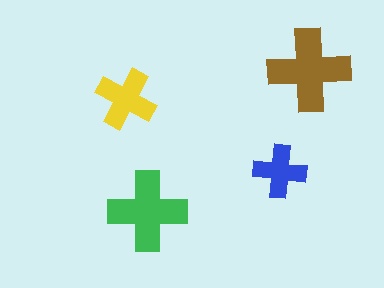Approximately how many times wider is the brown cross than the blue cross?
About 1.5 times wider.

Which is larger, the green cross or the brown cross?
The brown one.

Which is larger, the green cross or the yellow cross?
The green one.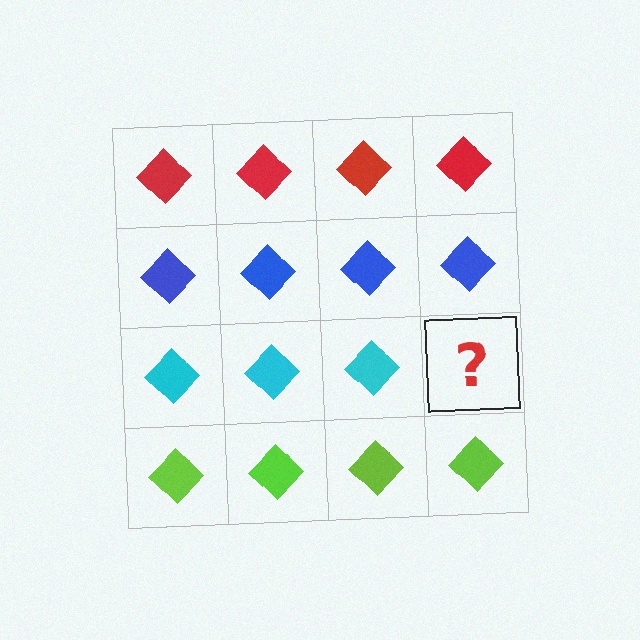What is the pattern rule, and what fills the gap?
The rule is that each row has a consistent color. The gap should be filled with a cyan diamond.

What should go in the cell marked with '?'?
The missing cell should contain a cyan diamond.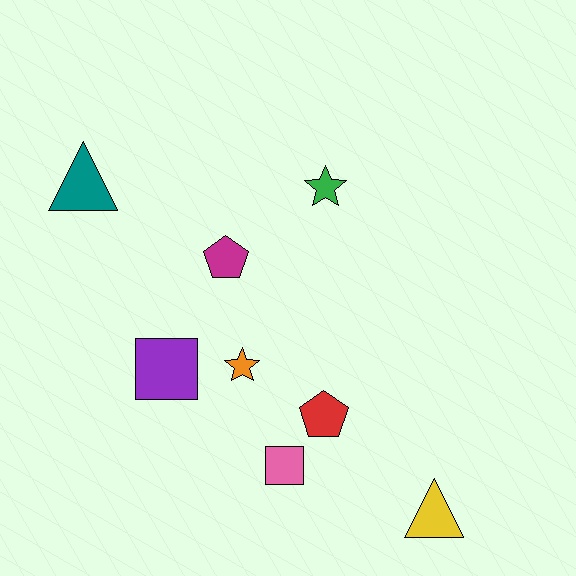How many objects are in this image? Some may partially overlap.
There are 8 objects.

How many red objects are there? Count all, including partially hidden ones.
There is 1 red object.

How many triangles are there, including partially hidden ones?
There are 2 triangles.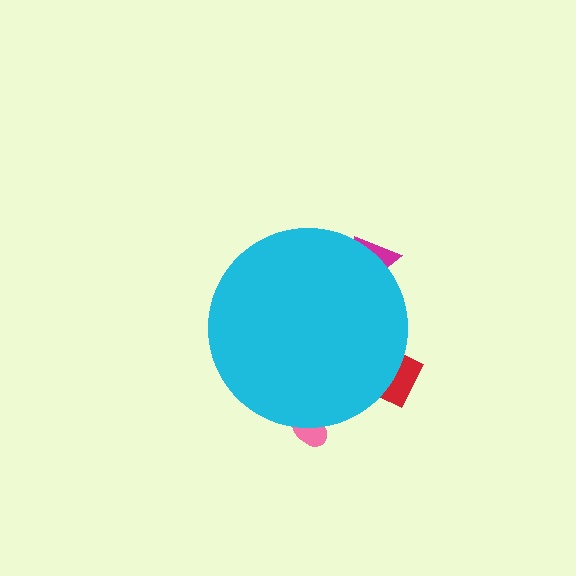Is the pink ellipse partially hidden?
Yes, the pink ellipse is partially hidden behind the cyan circle.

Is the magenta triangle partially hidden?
Yes, the magenta triangle is partially hidden behind the cyan circle.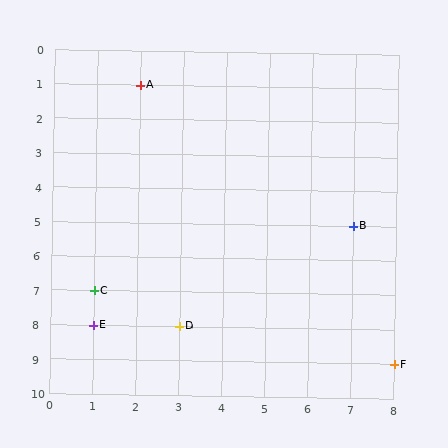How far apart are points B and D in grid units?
Points B and D are 4 columns and 3 rows apart (about 5.0 grid units diagonally).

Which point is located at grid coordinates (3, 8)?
Point D is at (3, 8).